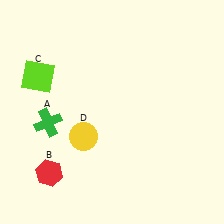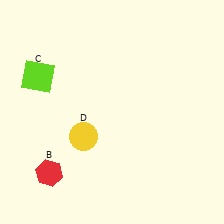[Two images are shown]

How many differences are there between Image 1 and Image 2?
There is 1 difference between the two images.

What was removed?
The green cross (A) was removed in Image 2.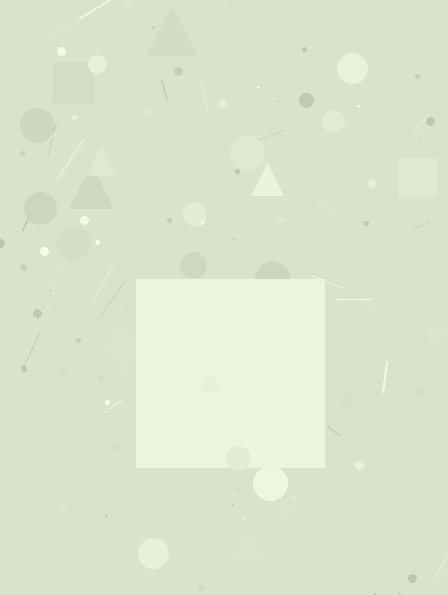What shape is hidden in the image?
A square is hidden in the image.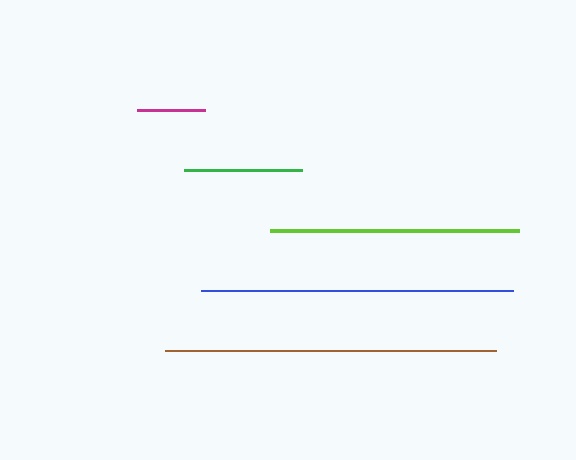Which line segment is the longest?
The brown line is the longest at approximately 331 pixels.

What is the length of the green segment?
The green segment is approximately 118 pixels long.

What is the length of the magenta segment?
The magenta segment is approximately 68 pixels long.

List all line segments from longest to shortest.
From longest to shortest: brown, blue, lime, green, magenta.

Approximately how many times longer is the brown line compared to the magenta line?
The brown line is approximately 4.9 times the length of the magenta line.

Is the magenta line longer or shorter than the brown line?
The brown line is longer than the magenta line.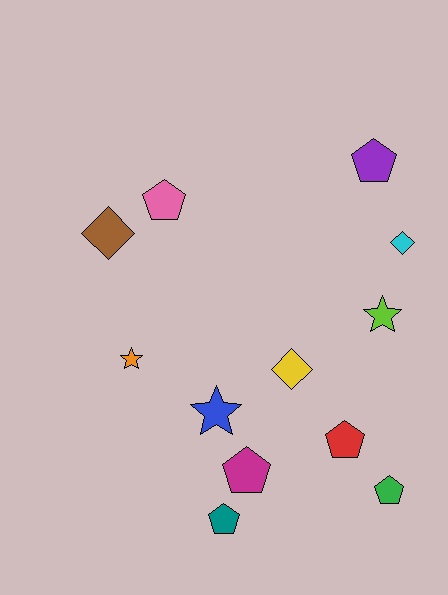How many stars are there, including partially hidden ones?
There are 3 stars.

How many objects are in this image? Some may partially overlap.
There are 12 objects.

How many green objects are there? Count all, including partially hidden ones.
There is 1 green object.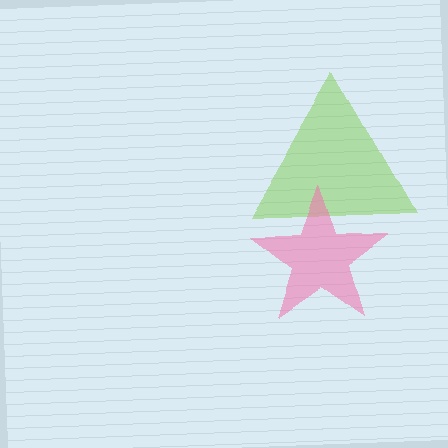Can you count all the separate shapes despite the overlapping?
Yes, there are 2 separate shapes.